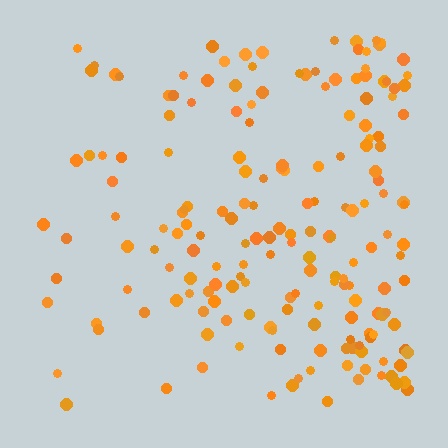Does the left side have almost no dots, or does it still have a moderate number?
Still a moderate number, just noticeably fewer than the right.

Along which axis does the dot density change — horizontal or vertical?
Horizontal.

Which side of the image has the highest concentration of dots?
The right.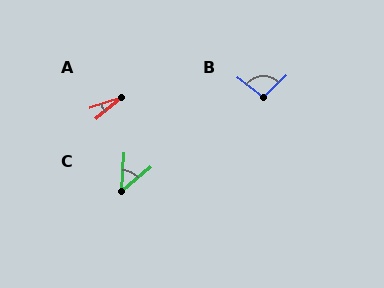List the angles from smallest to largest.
A (22°), C (46°), B (98°).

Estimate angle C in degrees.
Approximately 46 degrees.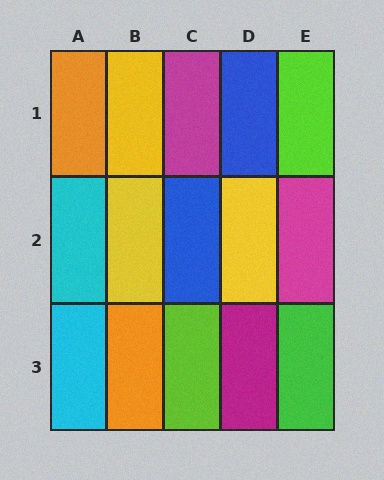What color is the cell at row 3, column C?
Lime.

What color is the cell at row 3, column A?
Cyan.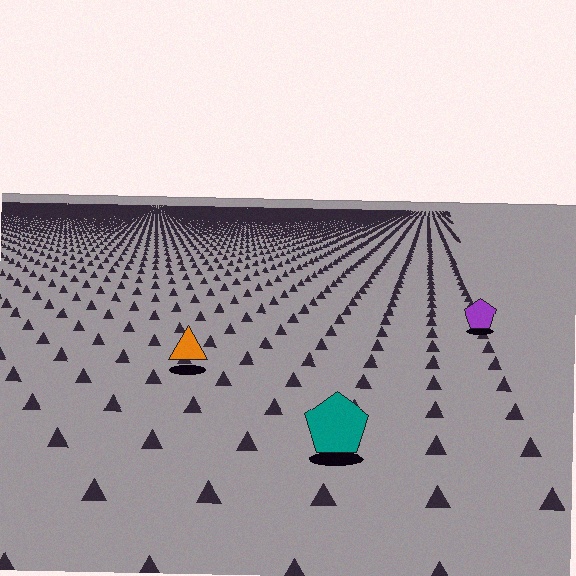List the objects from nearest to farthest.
From nearest to farthest: the teal pentagon, the orange triangle, the purple pentagon.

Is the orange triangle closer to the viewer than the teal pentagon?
No. The teal pentagon is closer — you can tell from the texture gradient: the ground texture is coarser near it.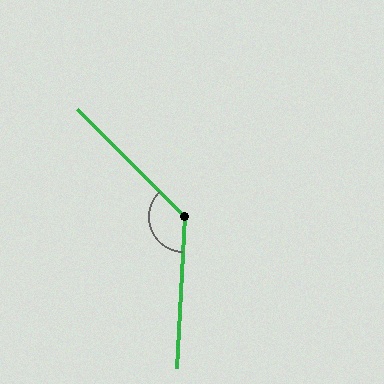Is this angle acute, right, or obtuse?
It is obtuse.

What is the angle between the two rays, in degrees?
Approximately 132 degrees.